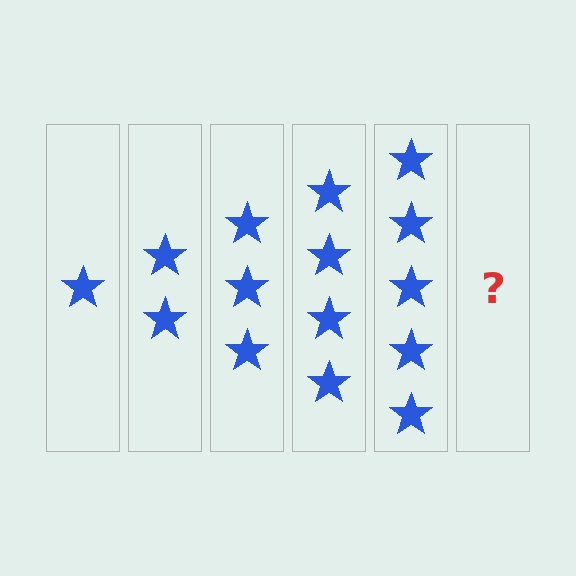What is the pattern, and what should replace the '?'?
The pattern is that each step adds one more star. The '?' should be 6 stars.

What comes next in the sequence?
The next element should be 6 stars.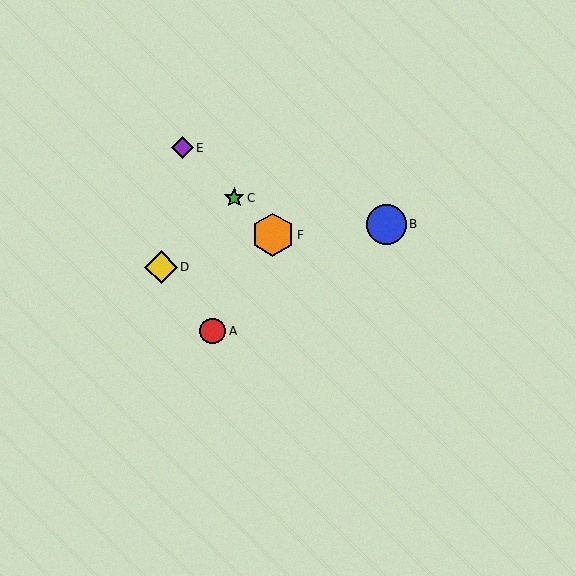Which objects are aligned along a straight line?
Objects C, E, F are aligned along a straight line.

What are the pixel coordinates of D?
Object D is at (161, 267).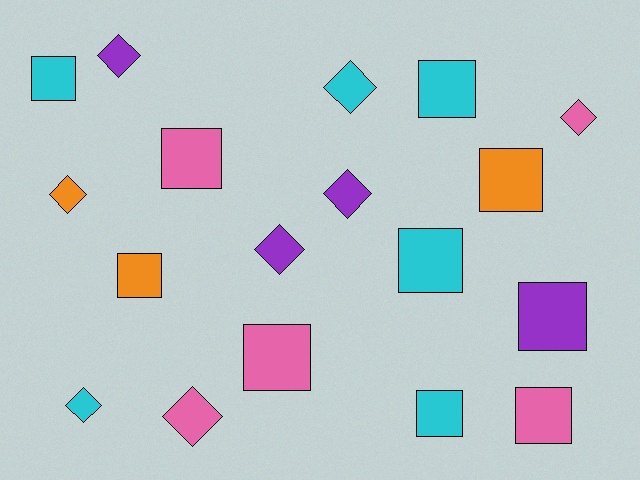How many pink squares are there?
There are 3 pink squares.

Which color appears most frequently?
Cyan, with 6 objects.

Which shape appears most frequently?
Square, with 10 objects.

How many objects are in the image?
There are 18 objects.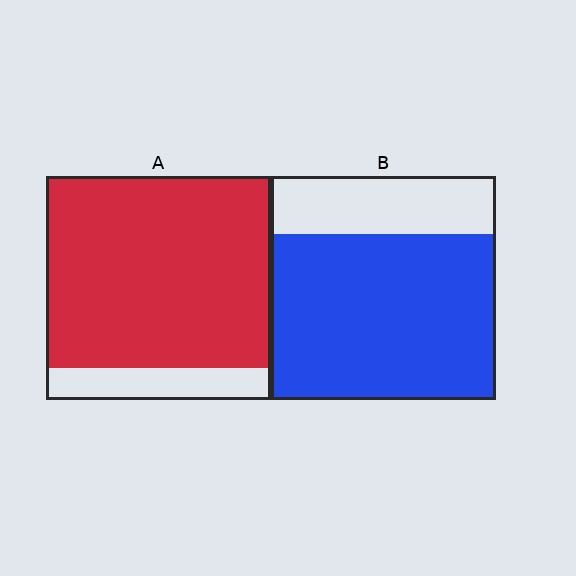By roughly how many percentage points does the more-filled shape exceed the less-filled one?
By roughly 10 percentage points (A over B).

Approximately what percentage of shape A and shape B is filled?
A is approximately 85% and B is approximately 75%.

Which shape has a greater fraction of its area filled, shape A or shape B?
Shape A.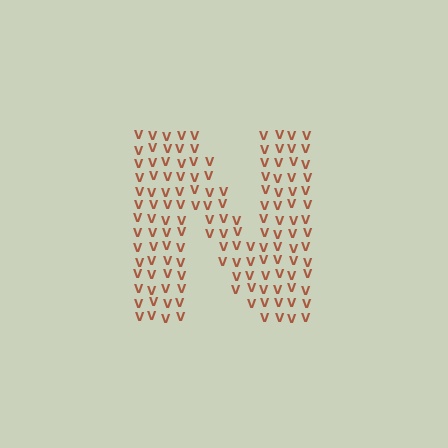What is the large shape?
The large shape is the letter N.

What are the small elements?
The small elements are letter V's.